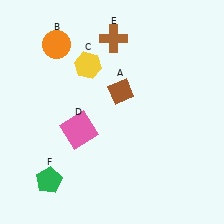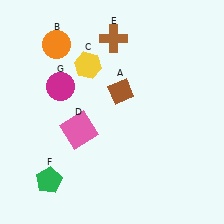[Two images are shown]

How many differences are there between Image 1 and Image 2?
There is 1 difference between the two images.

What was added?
A magenta circle (G) was added in Image 2.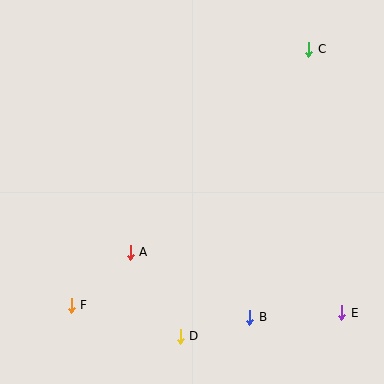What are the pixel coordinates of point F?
Point F is at (71, 306).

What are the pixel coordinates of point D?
Point D is at (180, 336).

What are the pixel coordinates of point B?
Point B is at (250, 317).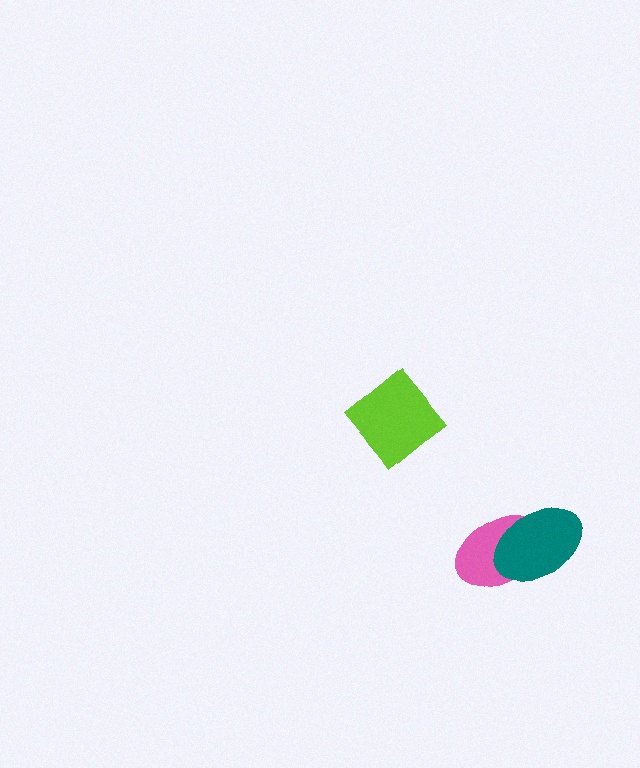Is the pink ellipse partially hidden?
Yes, it is partially covered by another shape.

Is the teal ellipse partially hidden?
No, no other shape covers it.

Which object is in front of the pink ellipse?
The teal ellipse is in front of the pink ellipse.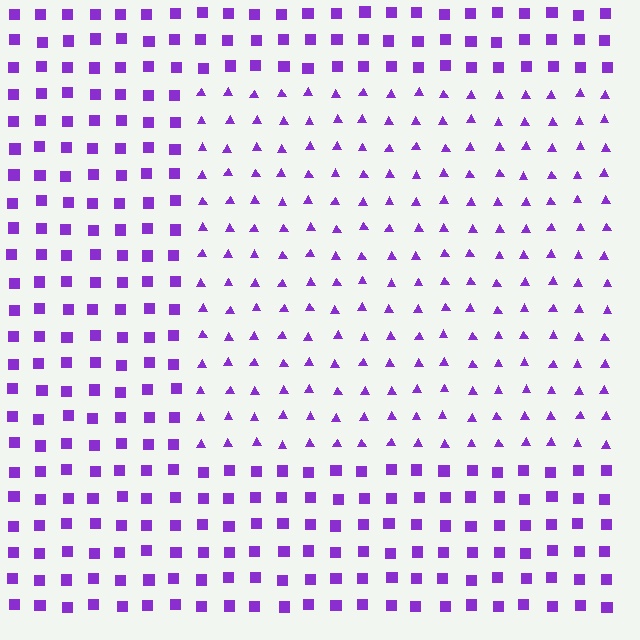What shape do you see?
I see a rectangle.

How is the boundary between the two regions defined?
The boundary is defined by a change in element shape: triangles inside vs. squares outside. All elements share the same color and spacing.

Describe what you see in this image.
The image is filled with small purple elements arranged in a uniform grid. A rectangle-shaped region contains triangles, while the surrounding area contains squares. The boundary is defined purely by the change in element shape.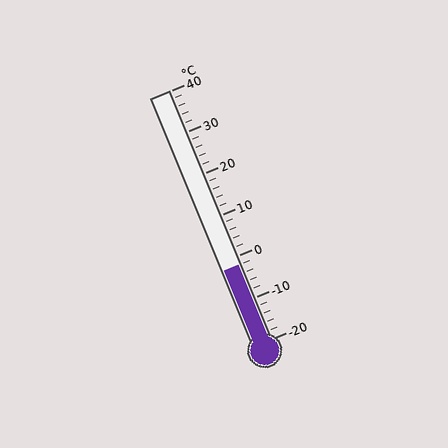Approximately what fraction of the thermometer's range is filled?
The thermometer is filled to approximately 30% of its range.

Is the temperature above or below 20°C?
The temperature is below 20°C.